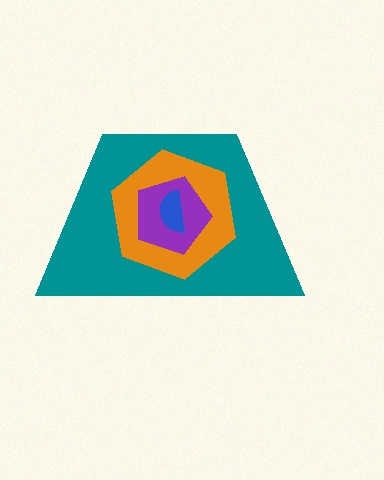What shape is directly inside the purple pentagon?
The blue semicircle.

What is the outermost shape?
The teal trapezoid.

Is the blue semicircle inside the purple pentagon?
Yes.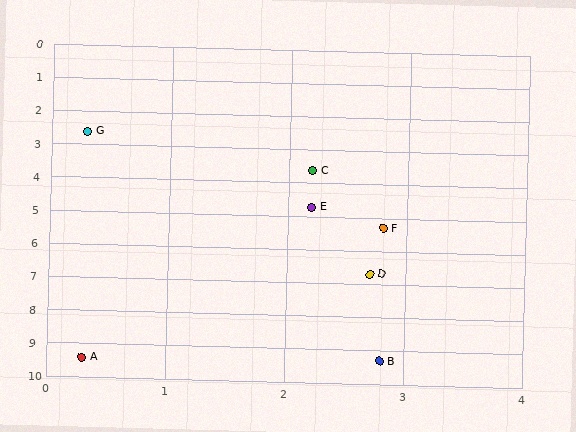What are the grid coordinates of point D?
Point D is at approximately (2.7, 6.7).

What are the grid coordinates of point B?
Point B is at approximately (2.8, 9.3).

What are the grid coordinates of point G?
Point G is at approximately (0.3, 2.6).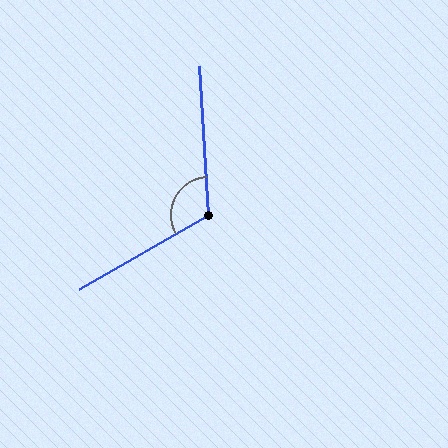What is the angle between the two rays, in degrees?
Approximately 116 degrees.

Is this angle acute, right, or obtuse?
It is obtuse.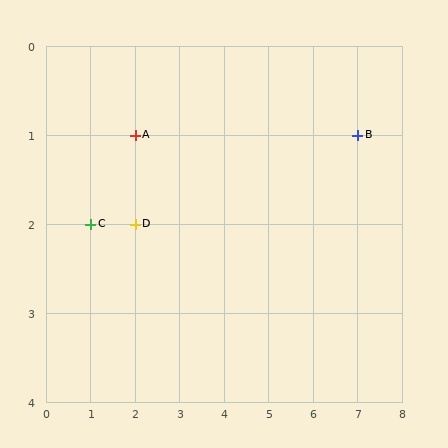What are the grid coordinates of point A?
Point A is at grid coordinates (2, 1).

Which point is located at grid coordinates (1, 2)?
Point C is at (1, 2).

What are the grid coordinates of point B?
Point B is at grid coordinates (7, 1).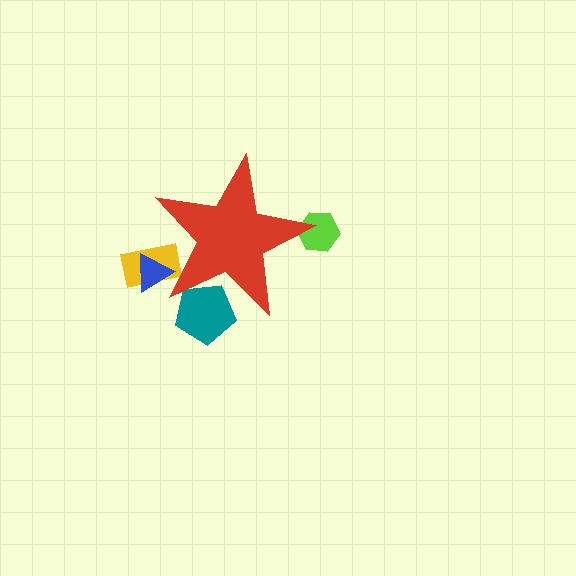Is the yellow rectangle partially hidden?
Yes, the yellow rectangle is partially hidden behind the red star.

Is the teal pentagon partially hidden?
Yes, the teal pentagon is partially hidden behind the red star.